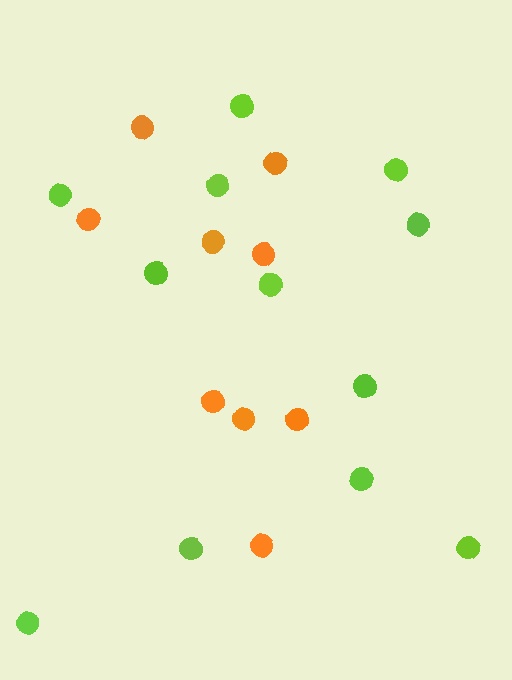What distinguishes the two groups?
There are 2 groups: one group of lime circles (12) and one group of orange circles (9).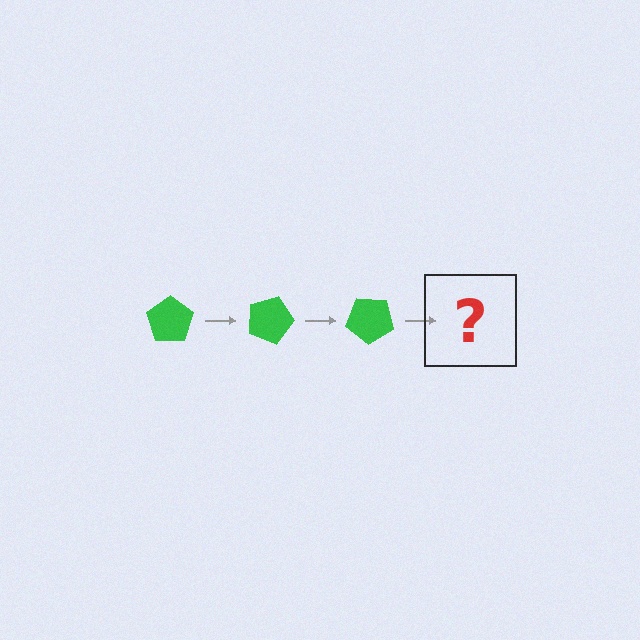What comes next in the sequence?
The next element should be a green pentagon rotated 60 degrees.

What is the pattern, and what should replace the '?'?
The pattern is that the pentagon rotates 20 degrees each step. The '?' should be a green pentagon rotated 60 degrees.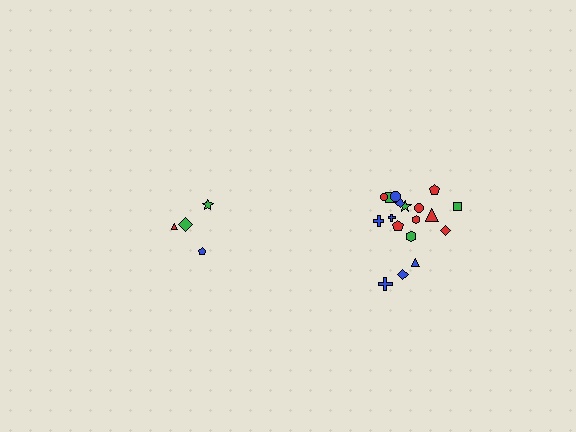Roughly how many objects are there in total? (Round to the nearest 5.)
Roughly 20 objects in total.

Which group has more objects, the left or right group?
The right group.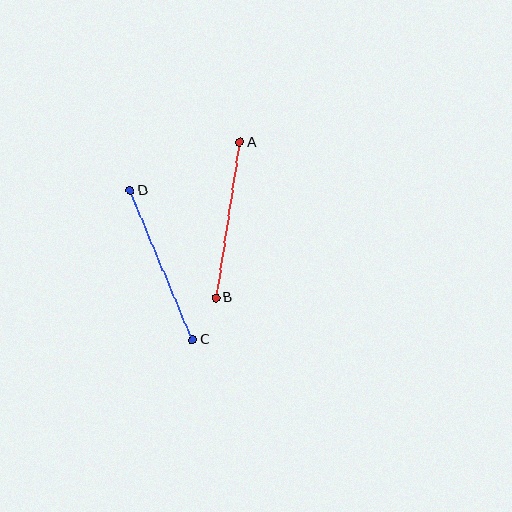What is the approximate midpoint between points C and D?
The midpoint is at approximately (162, 265) pixels.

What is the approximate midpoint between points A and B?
The midpoint is at approximately (228, 220) pixels.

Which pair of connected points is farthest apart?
Points C and D are farthest apart.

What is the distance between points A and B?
The distance is approximately 158 pixels.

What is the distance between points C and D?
The distance is approximately 162 pixels.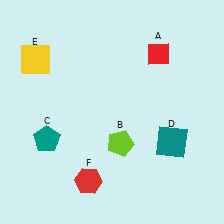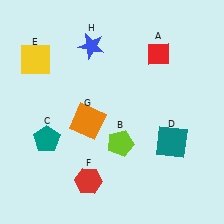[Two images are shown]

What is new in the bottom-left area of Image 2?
An orange square (G) was added in the bottom-left area of Image 2.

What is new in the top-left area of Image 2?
A blue star (H) was added in the top-left area of Image 2.